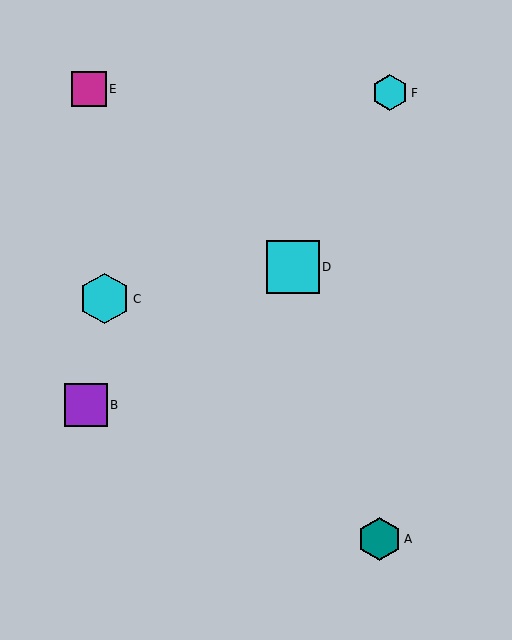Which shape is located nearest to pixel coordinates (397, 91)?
The cyan hexagon (labeled F) at (390, 93) is nearest to that location.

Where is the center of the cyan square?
The center of the cyan square is at (293, 267).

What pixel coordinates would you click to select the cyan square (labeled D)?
Click at (293, 267) to select the cyan square D.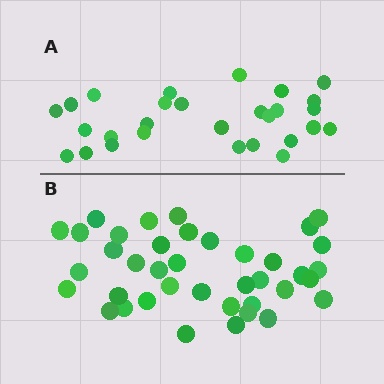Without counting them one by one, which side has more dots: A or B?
Region B (the bottom region) has more dots.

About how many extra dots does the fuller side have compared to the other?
Region B has roughly 12 or so more dots than region A.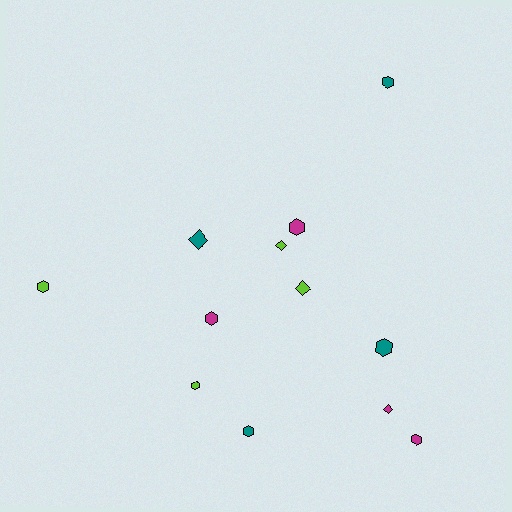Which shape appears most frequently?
Hexagon, with 8 objects.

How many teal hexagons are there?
There are 3 teal hexagons.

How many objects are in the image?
There are 12 objects.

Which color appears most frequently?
Magenta, with 4 objects.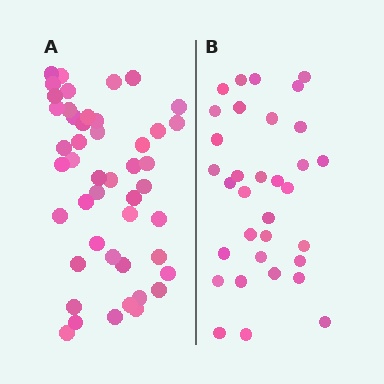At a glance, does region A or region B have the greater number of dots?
Region A (the left region) has more dots.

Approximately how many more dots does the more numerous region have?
Region A has approximately 15 more dots than region B.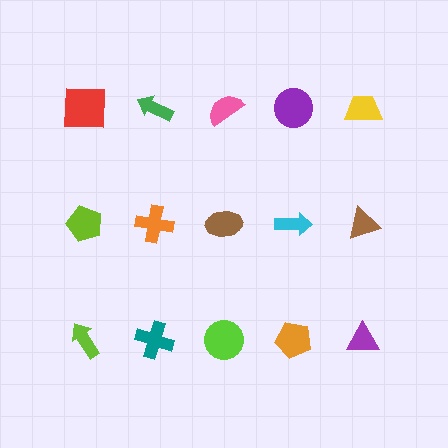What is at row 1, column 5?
A yellow trapezoid.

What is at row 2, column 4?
A cyan arrow.